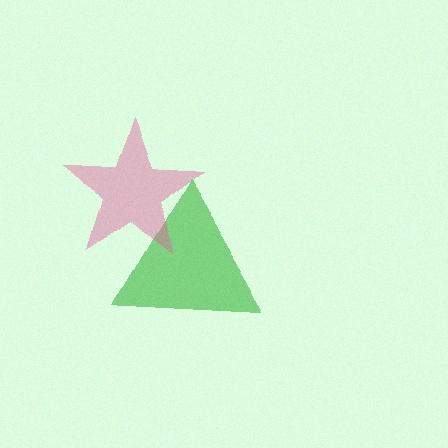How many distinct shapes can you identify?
There are 2 distinct shapes: a green triangle, a pink star.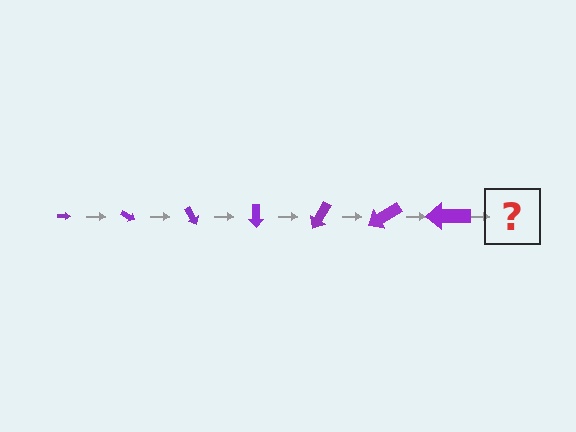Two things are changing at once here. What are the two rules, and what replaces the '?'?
The two rules are that the arrow grows larger each step and it rotates 30 degrees each step. The '?' should be an arrow, larger than the previous one and rotated 210 degrees from the start.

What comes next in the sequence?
The next element should be an arrow, larger than the previous one and rotated 210 degrees from the start.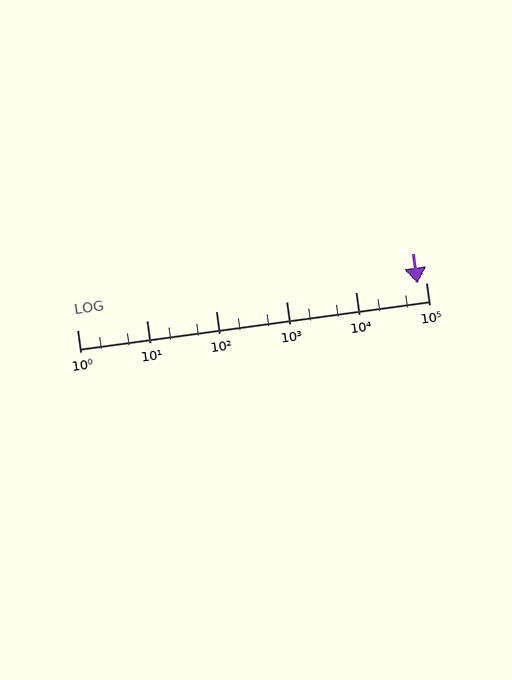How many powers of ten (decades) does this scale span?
The scale spans 5 decades, from 1 to 100000.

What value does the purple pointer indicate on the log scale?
The pointer indicates approximately 76000.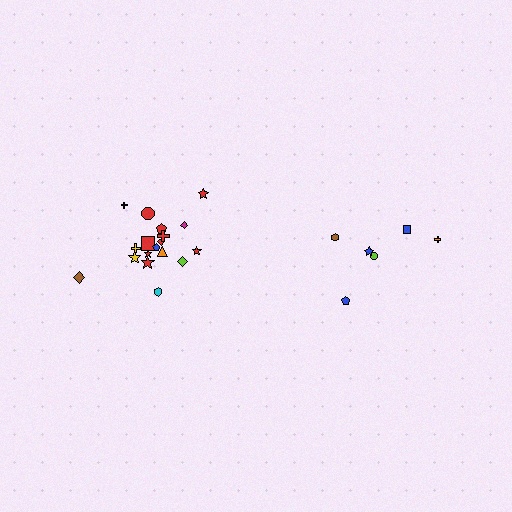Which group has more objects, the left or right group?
The left group.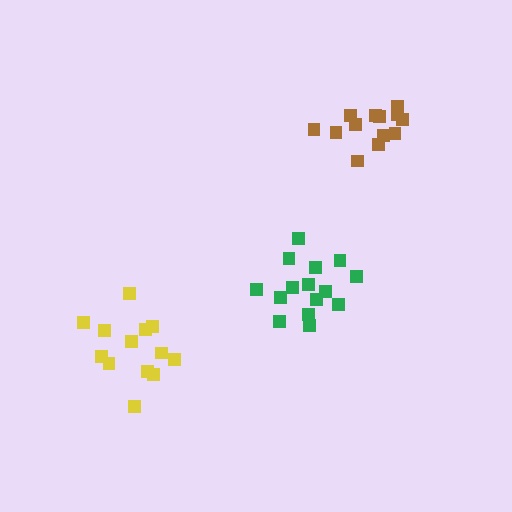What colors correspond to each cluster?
The clusters are colored: yellow, green, brown.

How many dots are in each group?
Group 1: 13 dots, Group 2: 15 dots, Group 3: 13 dots (41 total).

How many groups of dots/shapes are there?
There are 3 groups.